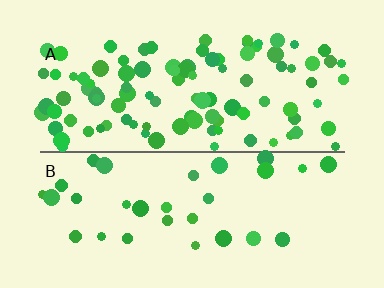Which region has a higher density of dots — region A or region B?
A (the top).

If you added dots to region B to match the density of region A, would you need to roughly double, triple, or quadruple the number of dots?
Approximately triple.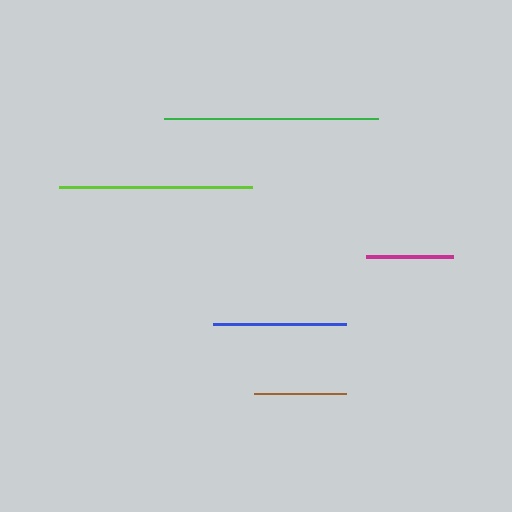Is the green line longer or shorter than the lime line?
The green line is longer than the lime line.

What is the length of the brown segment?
The brown segment is approximately 91 pixels long.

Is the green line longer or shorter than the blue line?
The green line is longer than the blue line.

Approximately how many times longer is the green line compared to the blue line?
The green line is approximately 1.6 times the length of the blue line.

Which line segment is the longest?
The green line is the longest at approximately 213 pixels.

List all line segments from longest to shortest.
From longest to shortest: green, lime, blue, brown, magenta.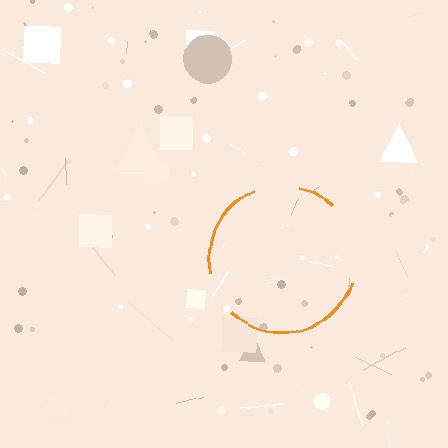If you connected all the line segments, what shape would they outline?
They would outline a circle.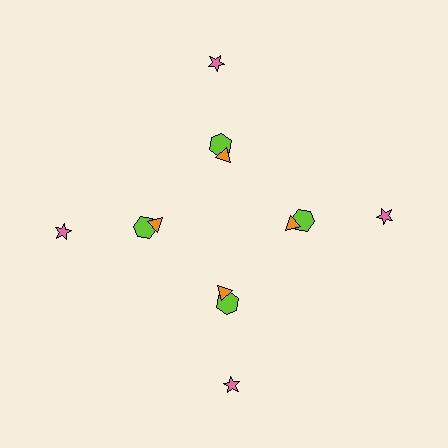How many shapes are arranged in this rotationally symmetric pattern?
There are 12 shapes, arranged in 4 groups of 3.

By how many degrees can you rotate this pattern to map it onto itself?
The pattern maps onto itself every 90 degrees of rotation.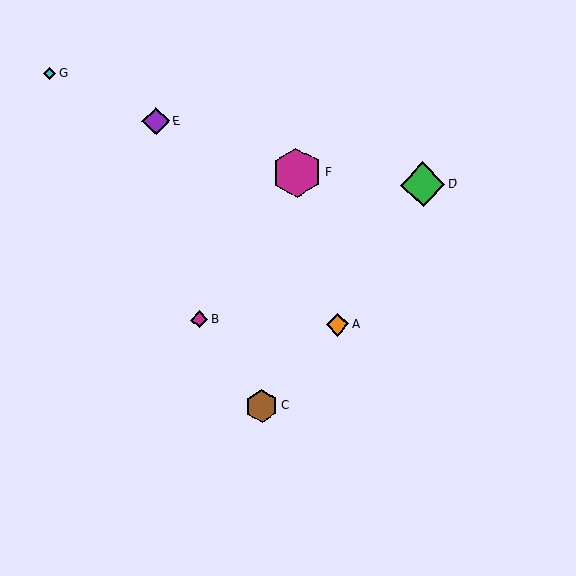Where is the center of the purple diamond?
The center of the purple diamond is at (156, 121).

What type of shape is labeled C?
Shape C is a brown hexagon.